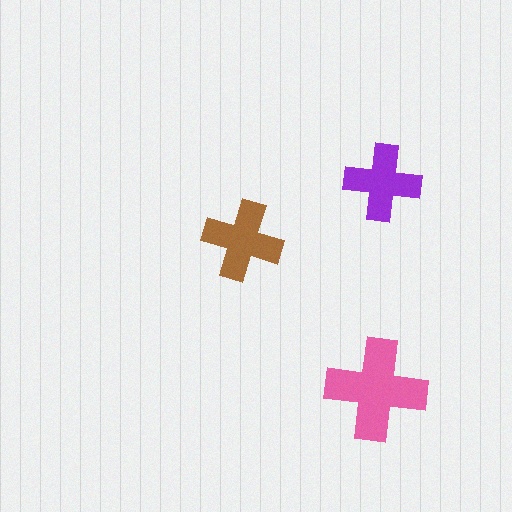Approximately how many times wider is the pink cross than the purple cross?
About 1.5 times wider.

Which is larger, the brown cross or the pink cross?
The pink one.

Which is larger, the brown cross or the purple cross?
The brown one.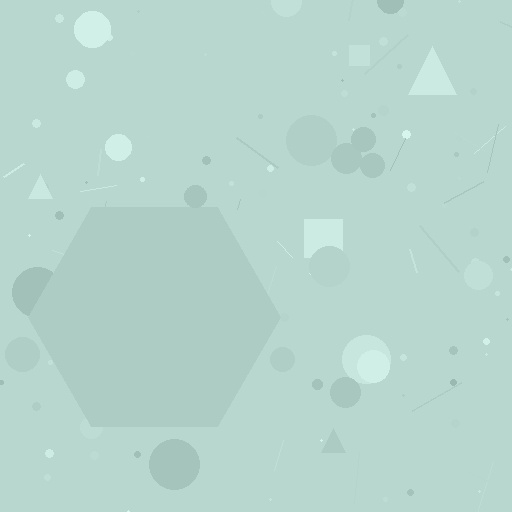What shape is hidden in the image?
A hexagon is hidden in the image.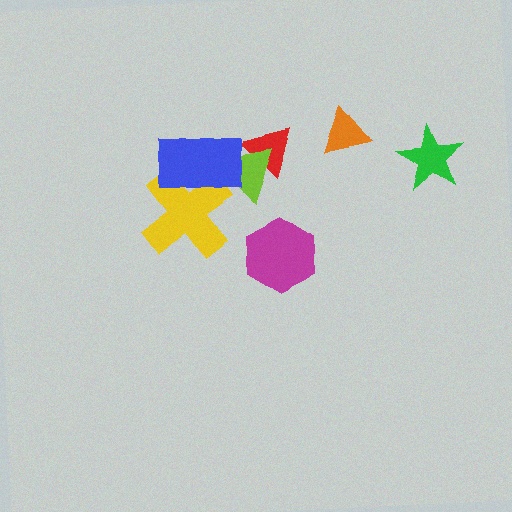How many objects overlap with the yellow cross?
1 object overlaps with the yellow cross.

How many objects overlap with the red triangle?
1 object overlaps with the red triangle.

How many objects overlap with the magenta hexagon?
0 objects overlap with the magenta hexagon.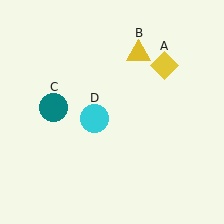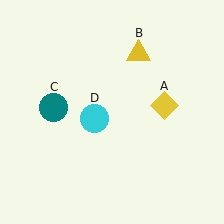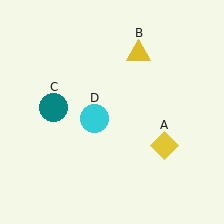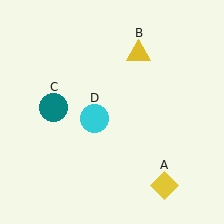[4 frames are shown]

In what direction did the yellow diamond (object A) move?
The yellow diamond (object A) moved down.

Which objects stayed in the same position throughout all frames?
Yellow triangle (object B) and teal circle (object C) and cyan circle (object D) remained stationary.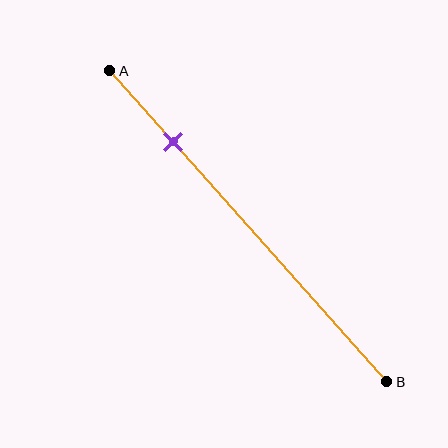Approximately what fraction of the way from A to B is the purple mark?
The purple mark is approximately 25% of the way from A to B.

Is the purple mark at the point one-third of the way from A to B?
No, the mark is at about 25% from A, not at the 33% one-third point.